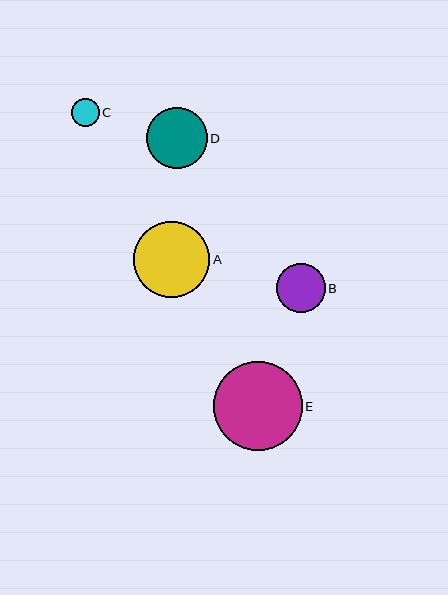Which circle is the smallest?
Circle C is the smallest with a size of approximately 28 pixels.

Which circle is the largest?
Circle E is the largest with a size of approximately 89 pixels.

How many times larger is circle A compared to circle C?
Circle A is approximately 2.7 times the size of circle C.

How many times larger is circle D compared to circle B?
Circle D is approximately 1.2 times the size of circle B.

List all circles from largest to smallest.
From largest to smallest: E, A, D, B, C.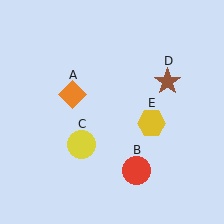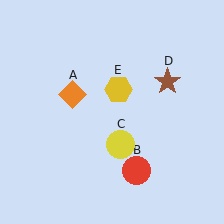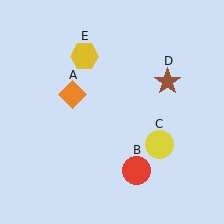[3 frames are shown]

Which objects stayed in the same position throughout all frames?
Orange diamond (object A) and red circle (object B) and brown star (object D) remained stationary.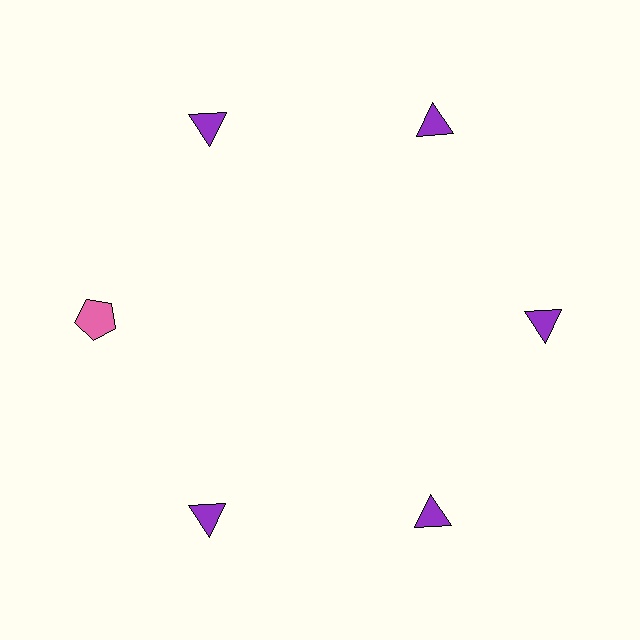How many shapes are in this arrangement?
There are 6 shapes arranged in a ring pattern.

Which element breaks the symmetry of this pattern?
The pink pentagon at roughly the 9 o'clock position breaks the symmetry. All other shapes are purple triangles.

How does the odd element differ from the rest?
It differs in both color (pink instead of purple) and shape (pentagon instead of triangle).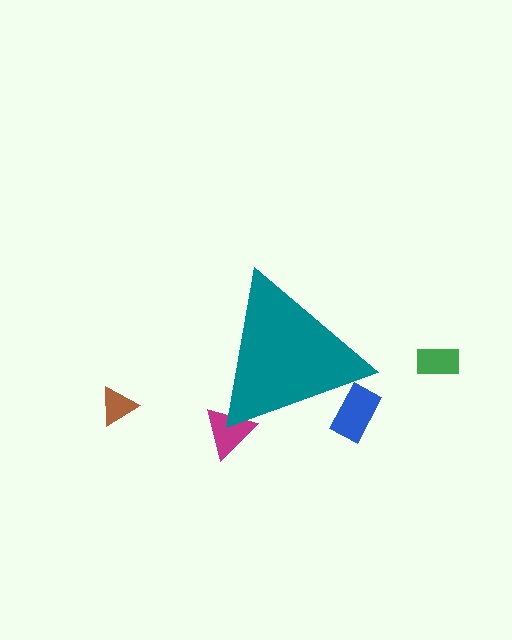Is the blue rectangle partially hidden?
Yes, the blue rectangle is partially hidden behind the teal triangle.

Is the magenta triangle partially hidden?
Yes, the magenta triangle is partially hidden behind the teal triangle.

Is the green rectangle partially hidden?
No, the green rectangle is fully visible.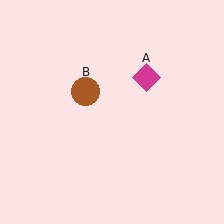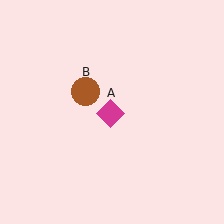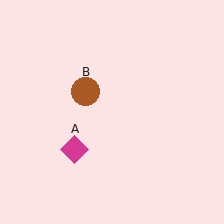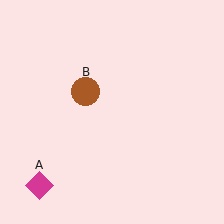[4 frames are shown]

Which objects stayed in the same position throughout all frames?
Brown circle (object B) remained stationary.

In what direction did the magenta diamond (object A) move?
The magenta diamond (object A) moved down and to the left.